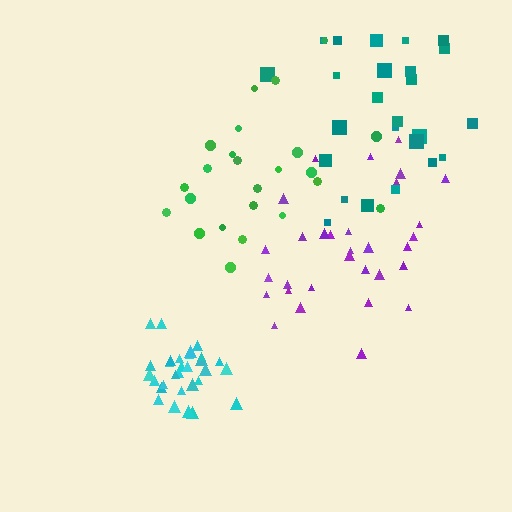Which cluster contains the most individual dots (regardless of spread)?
Purple (31).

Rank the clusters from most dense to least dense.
cyan, purple, green, teal.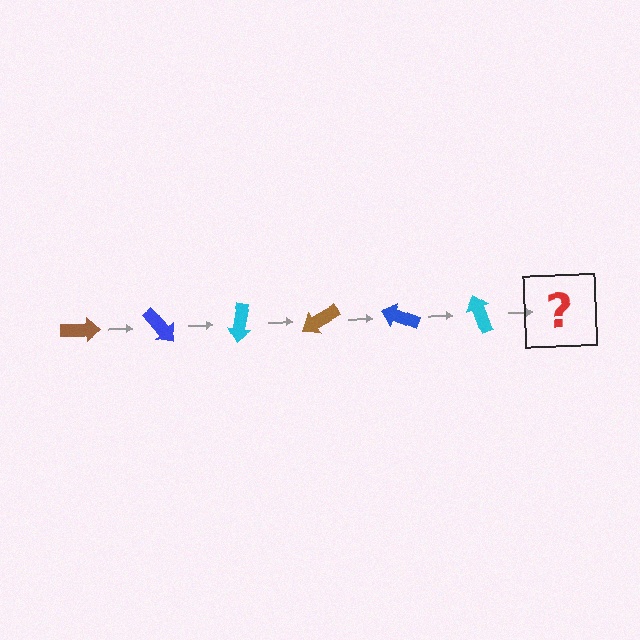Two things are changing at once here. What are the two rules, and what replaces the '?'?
The two rules are that it rotates 50 degrees each step and the color cycles through brown, blue, and cyan. The '?' should be a brown arrow, rotated 300 degrees from the start.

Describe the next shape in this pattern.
It should be a brown arrow, rotated 300 degrees from the start.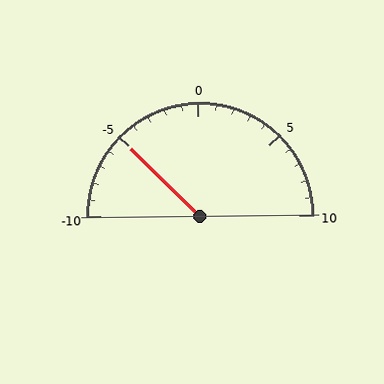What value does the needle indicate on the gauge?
The needle indicates approximately -5.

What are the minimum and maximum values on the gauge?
The gauge ranges from -10 to 10.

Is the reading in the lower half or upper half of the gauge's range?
The reading is in the lower half of the range (-10 to 10).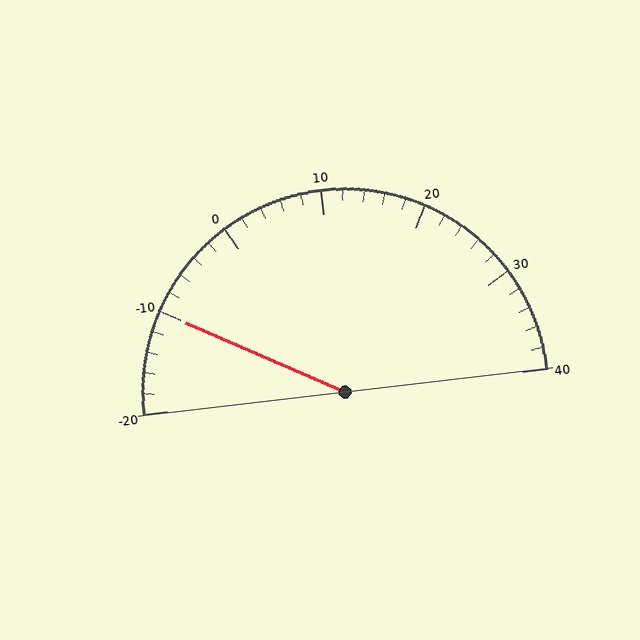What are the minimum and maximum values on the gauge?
The gauge ranges from -20 to 40.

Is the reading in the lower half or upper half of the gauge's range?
The reading is in the lower half of the range (-20 to 40).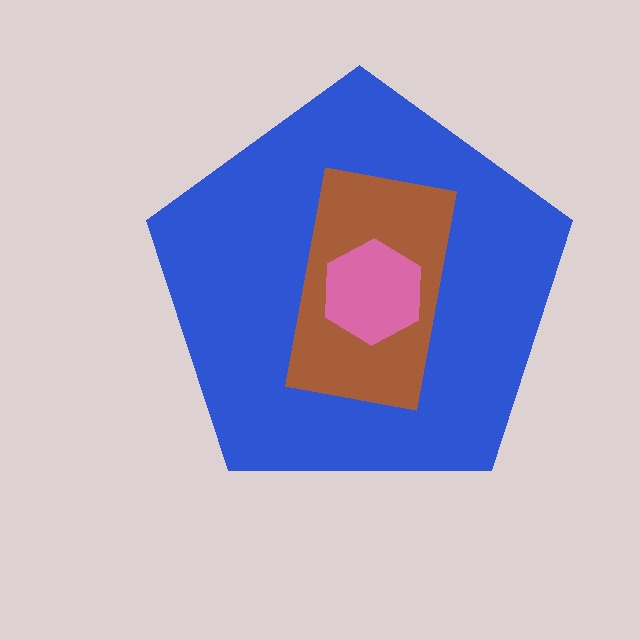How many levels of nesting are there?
3.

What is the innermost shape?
The pink hexagon.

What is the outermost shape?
The blue pentagon.